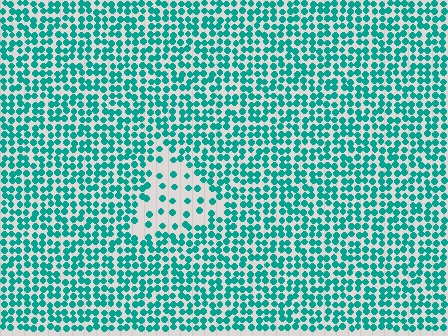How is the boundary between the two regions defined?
The boundary is defined by a change in element density (approximately 2.8x ratio). All elements are the same color, size, and shape.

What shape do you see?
I see a triangle.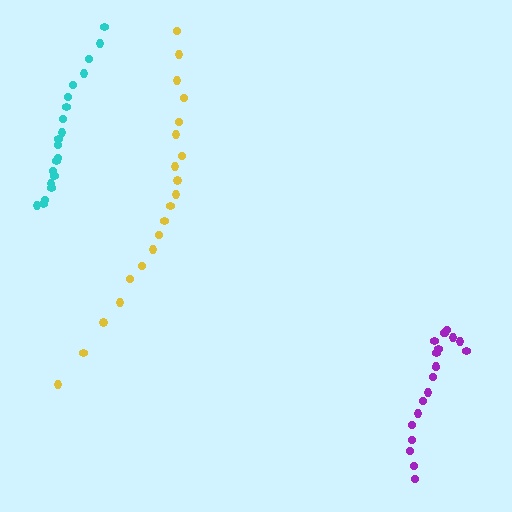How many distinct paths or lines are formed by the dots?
There are 3 distinct paths.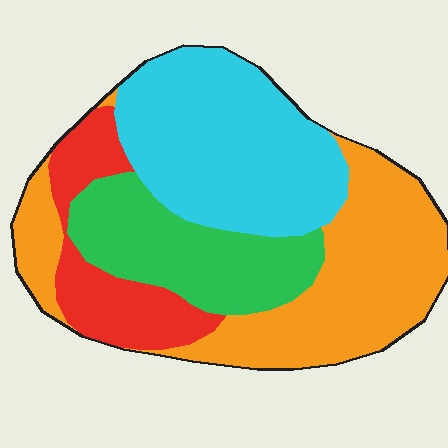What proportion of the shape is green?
Green covers about 20% of the shape.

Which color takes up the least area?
Red, at roughly 15%.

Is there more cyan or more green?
Cyan.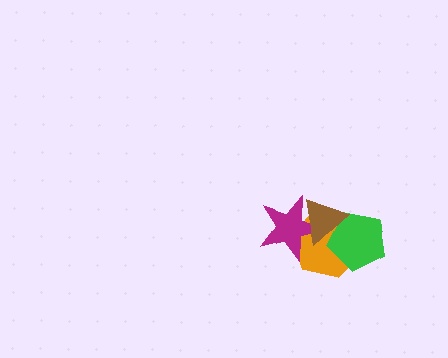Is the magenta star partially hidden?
Yes, it is partially covered by another shape.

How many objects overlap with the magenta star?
2 objects overlap with the magenta star.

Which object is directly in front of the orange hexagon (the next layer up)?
The green pentagon is directly in front of the orange hexagon.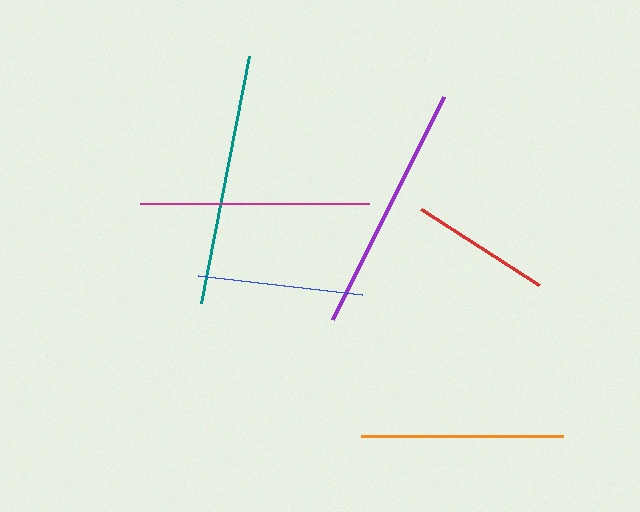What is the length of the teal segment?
The teal segment is approximately 252 pixels long.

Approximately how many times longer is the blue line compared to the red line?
The blue line is approximately 1.2 times the length of the red line.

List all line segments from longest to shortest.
From longest to shortest: teal, purple, magenta, orange, blue, red.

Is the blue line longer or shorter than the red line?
The blue line is longer than the red line.